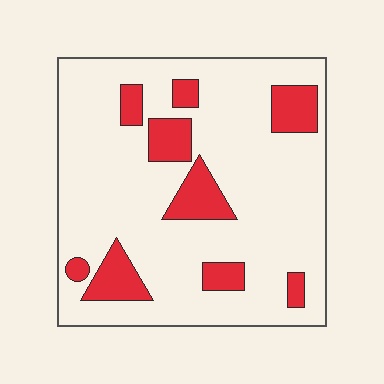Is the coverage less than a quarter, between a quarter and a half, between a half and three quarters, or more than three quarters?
Less than a quarter.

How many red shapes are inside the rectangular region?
9.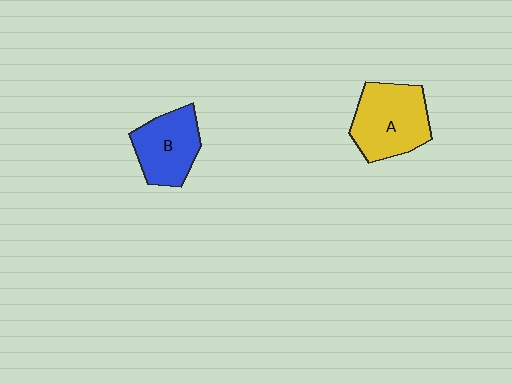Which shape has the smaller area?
Shape B (blue).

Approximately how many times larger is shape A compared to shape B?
Approximately 1.2 times.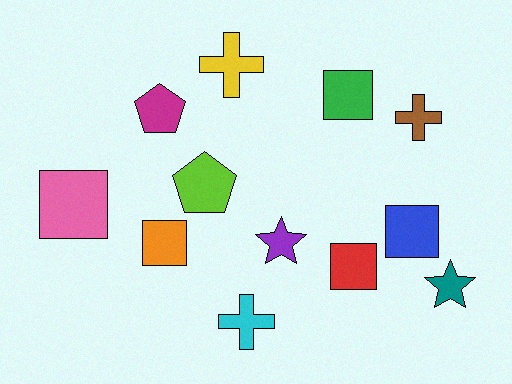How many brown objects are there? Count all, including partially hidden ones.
There is 1 brown object.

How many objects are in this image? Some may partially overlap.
There are 12 objects.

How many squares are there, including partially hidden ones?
There are 5 squares.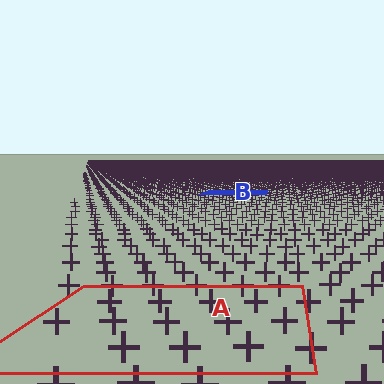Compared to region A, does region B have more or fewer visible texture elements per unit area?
Region B has more texture elements per unit area — they are packed more densely because it is farther away.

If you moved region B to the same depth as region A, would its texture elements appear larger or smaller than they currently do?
They would appear larger. At a closer depth, the same texture elements are projected at a bigger on-screen size.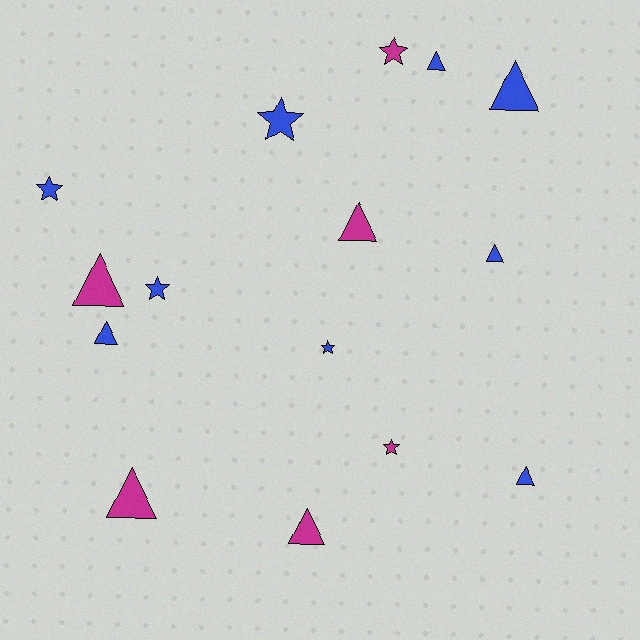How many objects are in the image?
There are 15 objects.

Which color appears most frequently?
Blue, with 9 objects.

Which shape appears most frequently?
Triangle, with 9 objects.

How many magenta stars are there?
There are 2 magenta stars.